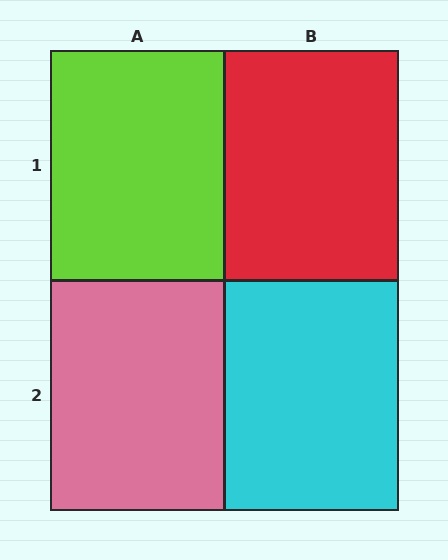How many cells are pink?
1 cell is pink.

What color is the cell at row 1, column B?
Red.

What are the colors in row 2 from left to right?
Pink, cyan.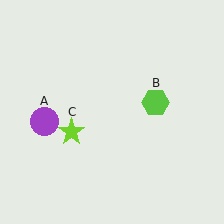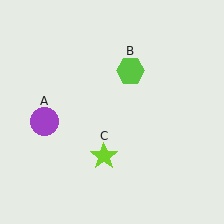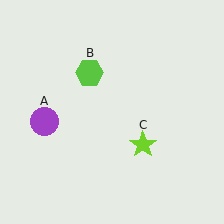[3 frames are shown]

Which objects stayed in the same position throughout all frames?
Purple circle (object A) remained stationary.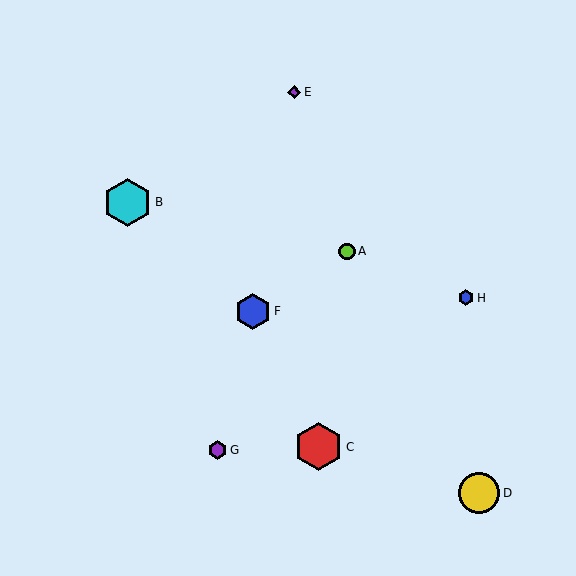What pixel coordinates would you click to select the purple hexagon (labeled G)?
Click at (218, 450) to select the purple hexagon G.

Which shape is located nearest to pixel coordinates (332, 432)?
The red hexagon (labeled C) at (319, 447) is nearest to that location.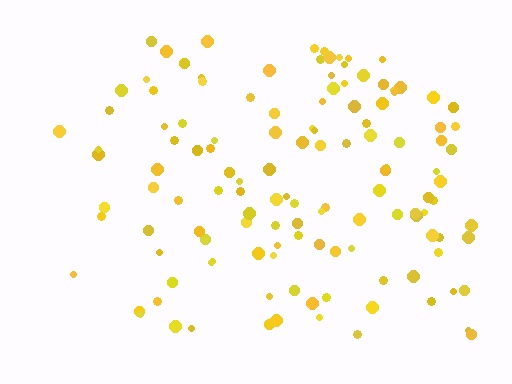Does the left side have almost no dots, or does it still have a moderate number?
Still a moderate number, just noticeably fewer than the right.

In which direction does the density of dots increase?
From left to right, with the right side densest.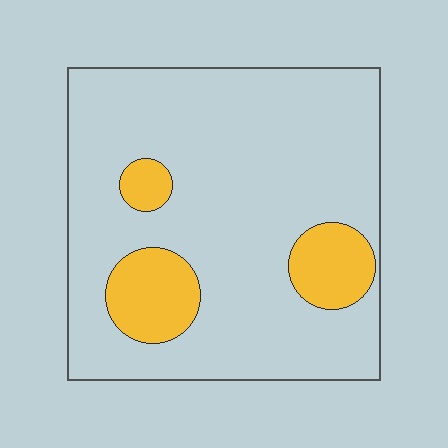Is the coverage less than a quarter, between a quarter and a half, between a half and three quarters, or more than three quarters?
Less than a quarter.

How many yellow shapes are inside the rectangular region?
3.